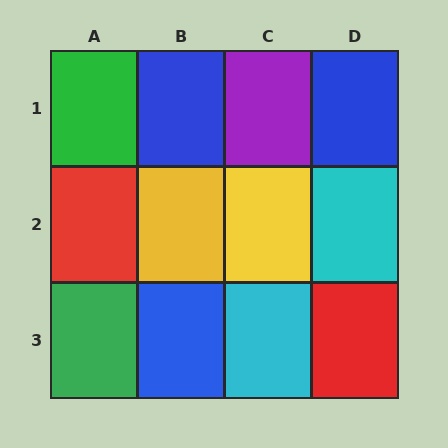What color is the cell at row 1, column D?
Blue.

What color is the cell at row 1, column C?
Purple.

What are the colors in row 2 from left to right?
Red, yellow, yellow, cyan.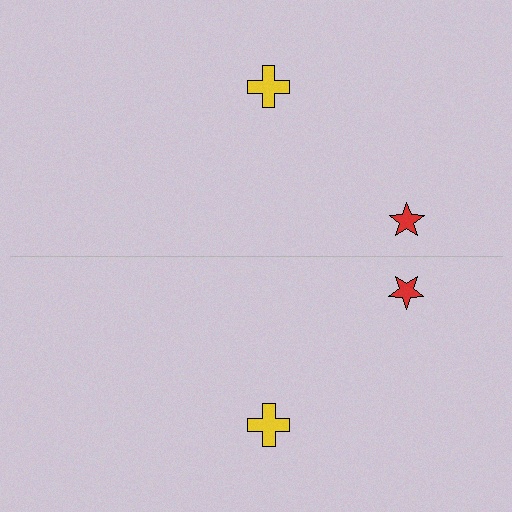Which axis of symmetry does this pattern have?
The pattern has a horizontal axis of symmetry running through the center of the image.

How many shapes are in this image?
There are 4 shapes in this image.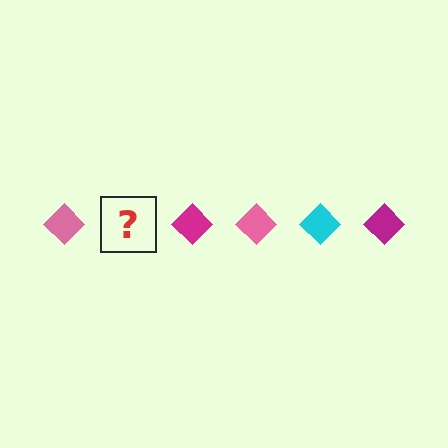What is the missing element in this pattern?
The missing element is a cyan diamond.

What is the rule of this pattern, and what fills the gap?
The rule is that the pattern cycles through pink, cyan, magenta diamonds. The gap should be filled with a cyan diamond.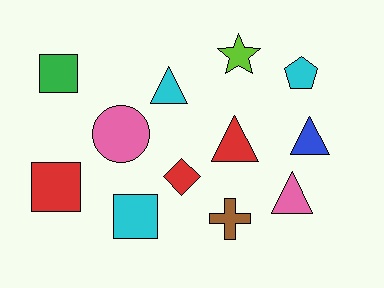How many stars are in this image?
There is 1 star.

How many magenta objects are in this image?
There are no magenta objects.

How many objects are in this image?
There are 12 objects.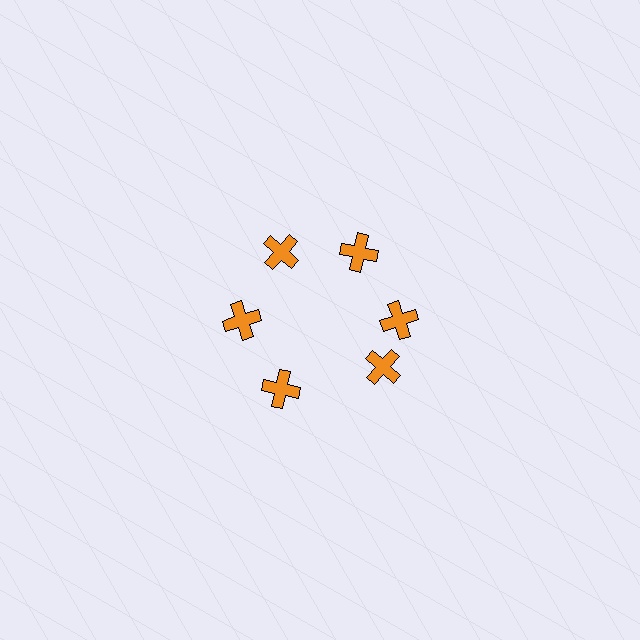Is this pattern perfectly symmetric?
No. The 6 orange crosses are arranged in a ring, but one element near the 5 o'clock position is rotated out of alignment along the ring, breaking the 6-fold rotational symmetry.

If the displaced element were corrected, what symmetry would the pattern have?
It would have 6-fold rotational symmetry — the pattern would map onto itself every 60 degrees.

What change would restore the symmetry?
The symmetry would be restored by rotating it back into even spacing with its neighbors so that all 6 crosses sit at equal angles and equal distance from the center.